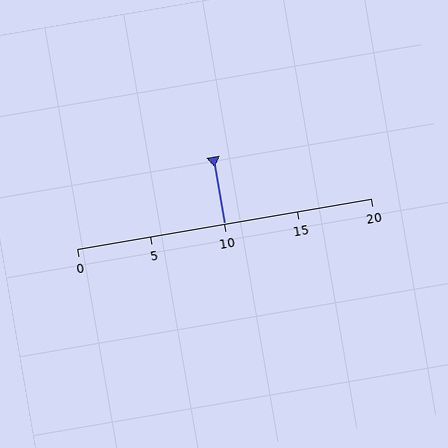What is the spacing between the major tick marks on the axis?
The major ticks are spaced 5 apart.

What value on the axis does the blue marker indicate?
The marker indicates approximately 10.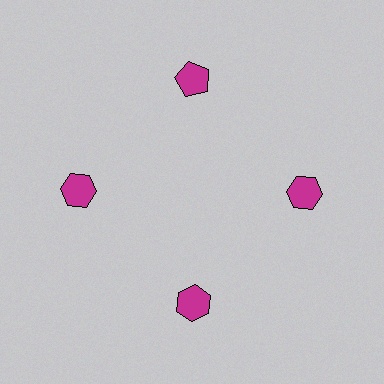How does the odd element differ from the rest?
It has a different shape: pentagon instead of hexagon.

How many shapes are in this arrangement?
There are 4 shapes arranged in a ring pattern.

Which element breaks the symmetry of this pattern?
The magenta pentagon at roughly the 12 o'clock position breaks the symmetry. All other shapes are magenta hexagons.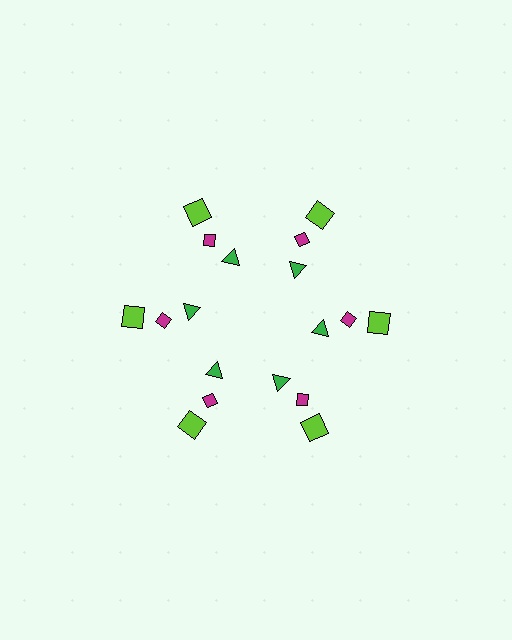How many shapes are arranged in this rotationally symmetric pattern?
There are 18 shapes, arranged in 6 groups of 3.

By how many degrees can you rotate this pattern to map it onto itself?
The pattern maps onto itself every 60 degrees of rotation.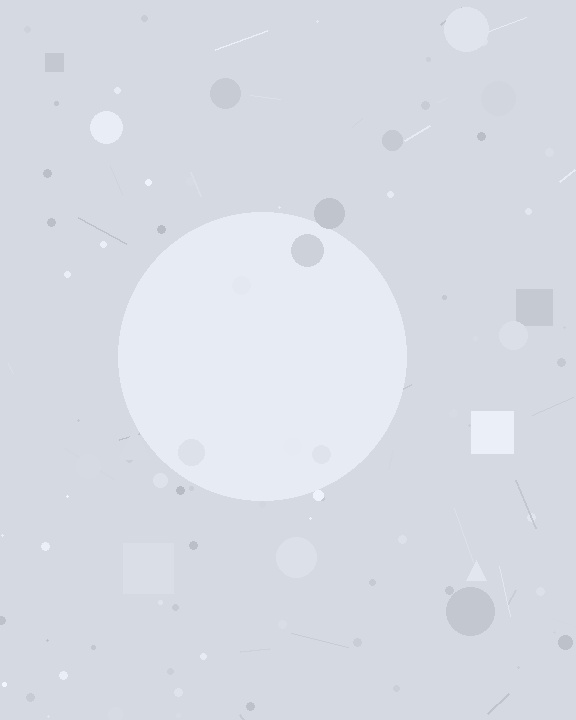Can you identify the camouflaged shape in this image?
The camouflaged shape is a circle.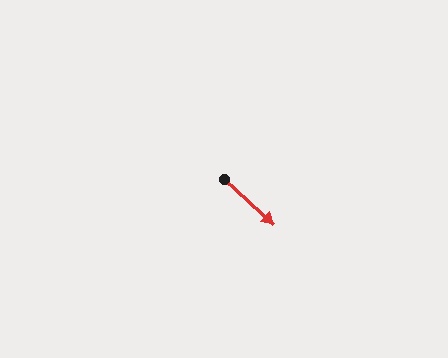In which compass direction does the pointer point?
Southeast.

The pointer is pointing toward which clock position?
Roughly 4 o'clock.